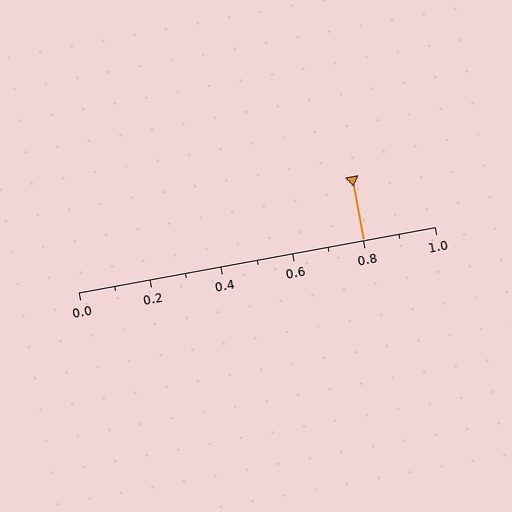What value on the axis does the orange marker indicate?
The marker indicates approximately 0.8.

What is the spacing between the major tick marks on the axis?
The major ticks are spaced 0.2 apart.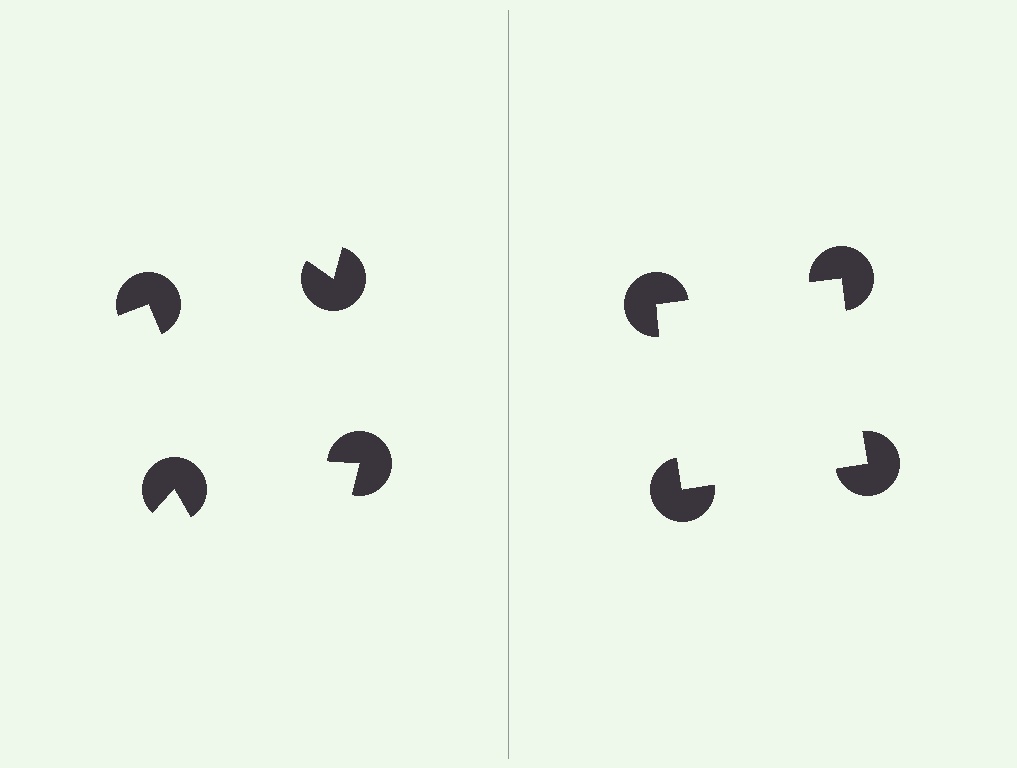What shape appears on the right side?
An illusory square.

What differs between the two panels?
The pac-man discs are positioned identically on both sides; only the wedge orientations differ. On the right they align to a square; on the left they are misaligned.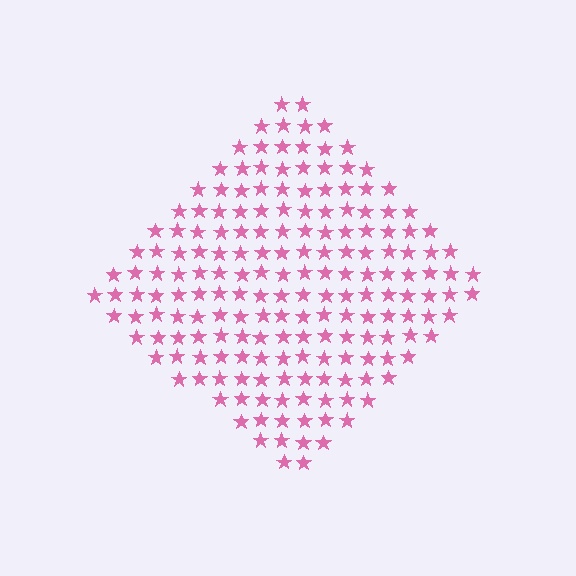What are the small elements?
The small elements are stars.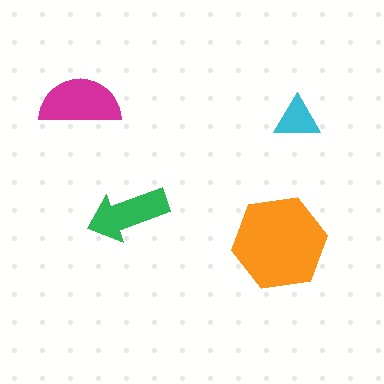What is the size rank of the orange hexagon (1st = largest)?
1st.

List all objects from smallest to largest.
The cyan triangle, the green arrow, the magenta semicircle, the orange hexagon.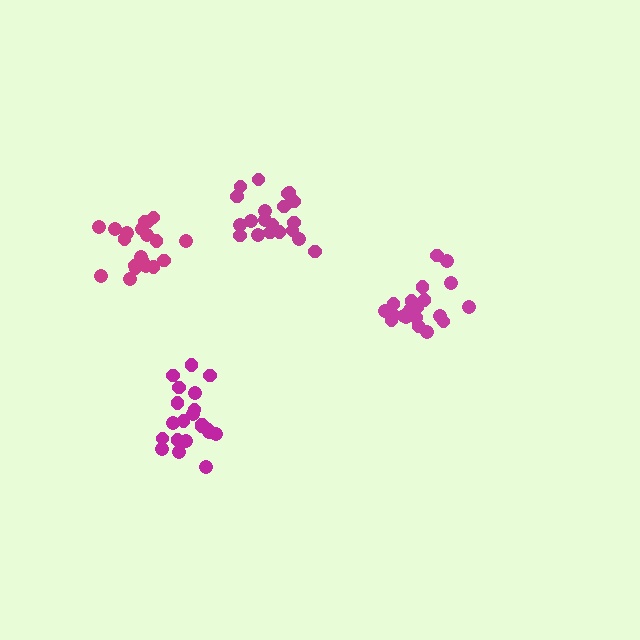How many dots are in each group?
Group 1: 20 dots, Group 2: 20 dots, Group 3: 20 dots, Group 4: 21 dots (81 total).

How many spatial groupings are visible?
There are 4 spatial groupings.